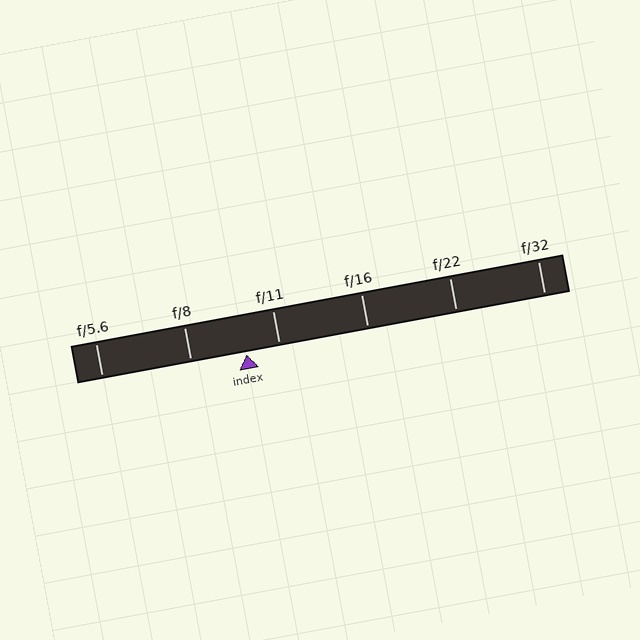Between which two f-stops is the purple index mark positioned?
The index mark is between f/8 and f/11.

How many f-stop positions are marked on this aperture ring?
There are 6 f-stop positions marked.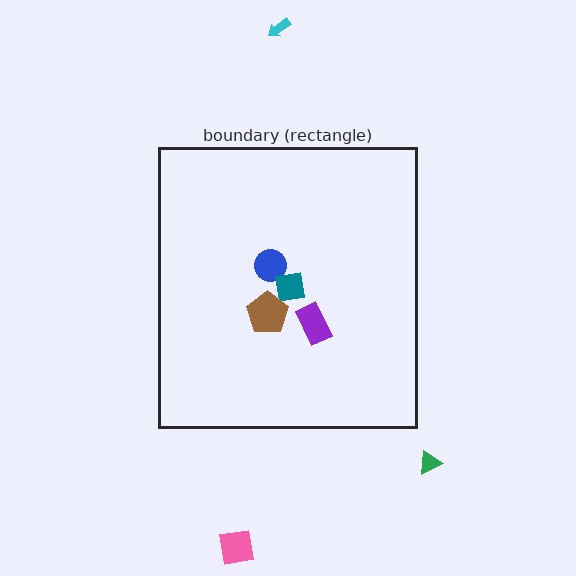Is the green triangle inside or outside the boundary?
Outside.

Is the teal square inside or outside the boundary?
Inside.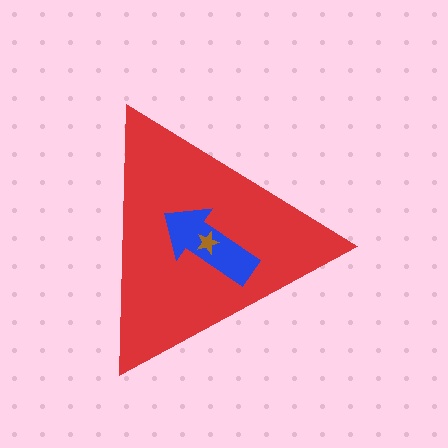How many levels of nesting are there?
3.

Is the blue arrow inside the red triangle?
Yes.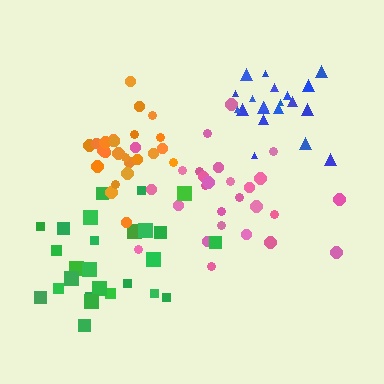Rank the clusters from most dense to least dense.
orange, blue, green, pink.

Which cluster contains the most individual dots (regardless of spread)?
Pink (27).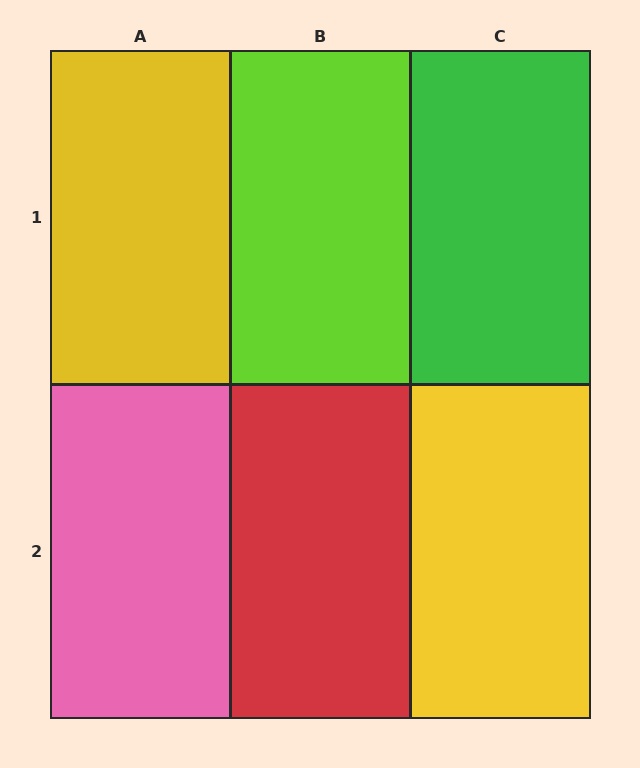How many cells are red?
1 cell is red.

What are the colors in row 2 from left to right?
Pink, red, yellow.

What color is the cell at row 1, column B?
Lime.